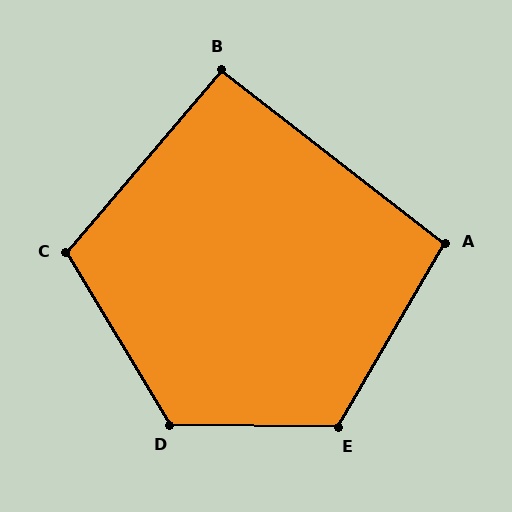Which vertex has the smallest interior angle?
B, at approximately 93 degrees.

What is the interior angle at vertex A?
Approximately 98 degrees (obtuse).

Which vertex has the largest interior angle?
D, at approximately 122 degrees.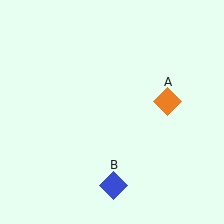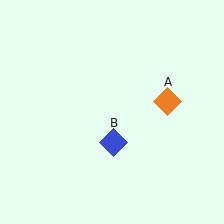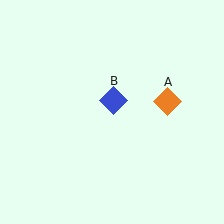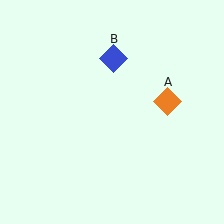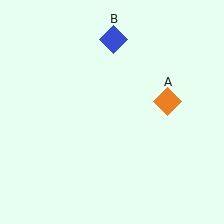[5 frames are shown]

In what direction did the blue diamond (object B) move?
The blue diamond (object B) moved up.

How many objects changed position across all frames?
1 object changed position: blue diamond (object B).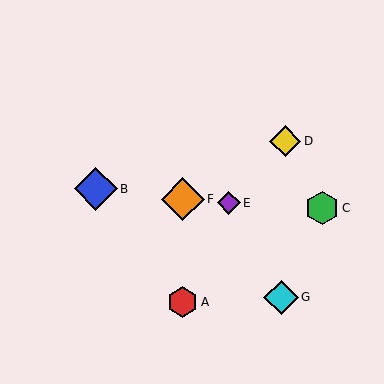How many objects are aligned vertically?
2 objects (A, F) are aligned vertically.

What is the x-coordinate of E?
Object E is at x≈229.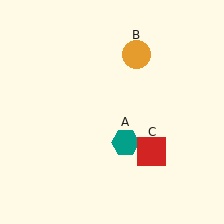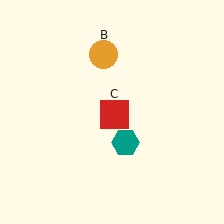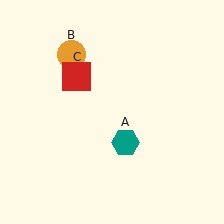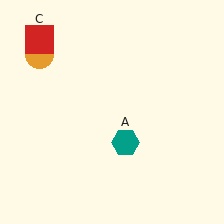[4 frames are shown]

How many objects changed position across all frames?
2 objects changed position: orange circle (object B), red square (object C).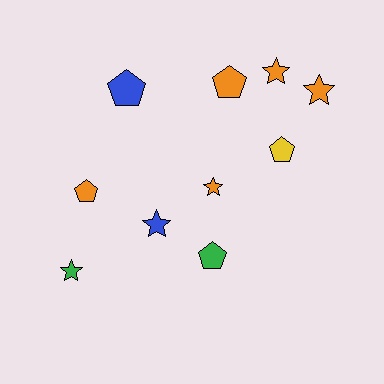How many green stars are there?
There is 1 green star.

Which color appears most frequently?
Orange, with 5 objects.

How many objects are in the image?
There are 10 objects.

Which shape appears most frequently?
Pentagon, with 5 objects.